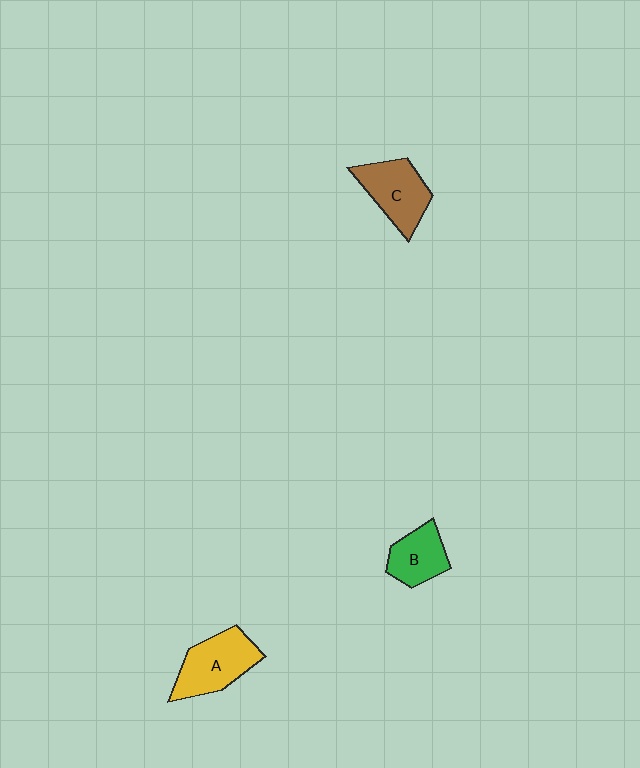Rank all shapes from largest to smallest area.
From largest to smallest: A (yellow), C (brown), B (green).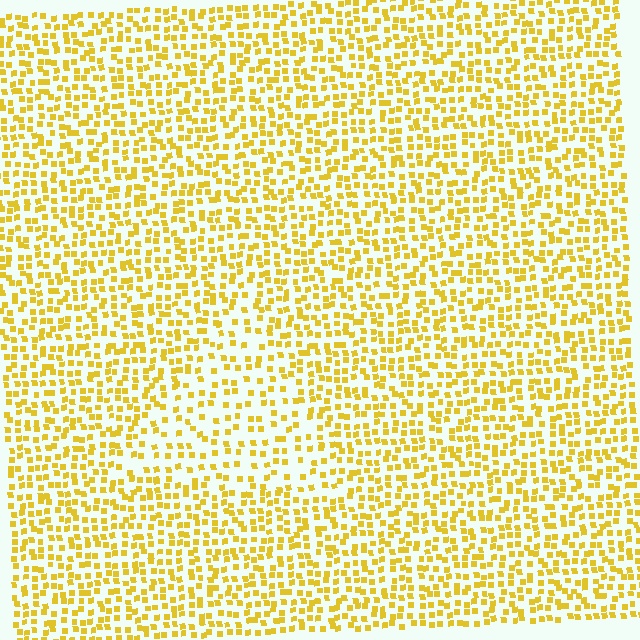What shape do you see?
I see a triangle.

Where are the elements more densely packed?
The elements are more densely packed outside the triangle boundary.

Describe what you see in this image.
The image contains small yellow elements arranged at two different densities. A triangle-shaped region is visible where the elements are less densely packed than the surrounding area.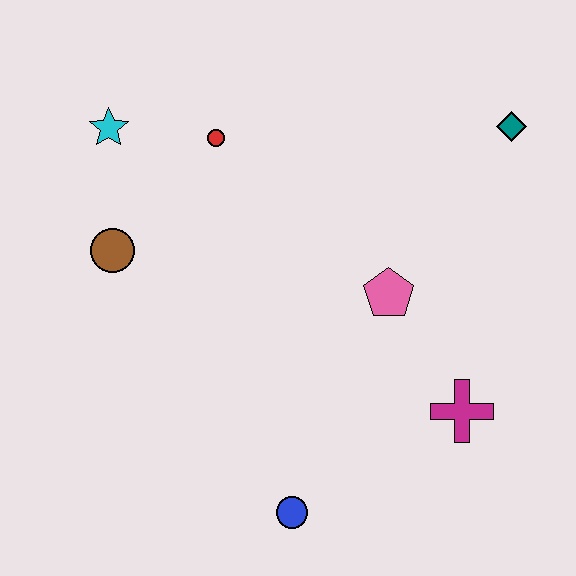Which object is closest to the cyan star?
The red circle is closest to the cyan star.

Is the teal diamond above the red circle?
Yes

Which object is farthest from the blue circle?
The teal diamond is farthest from the blue circle.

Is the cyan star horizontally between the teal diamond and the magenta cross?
No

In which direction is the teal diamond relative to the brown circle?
The teal diamond is to the right of the brown circle.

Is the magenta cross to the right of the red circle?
Yes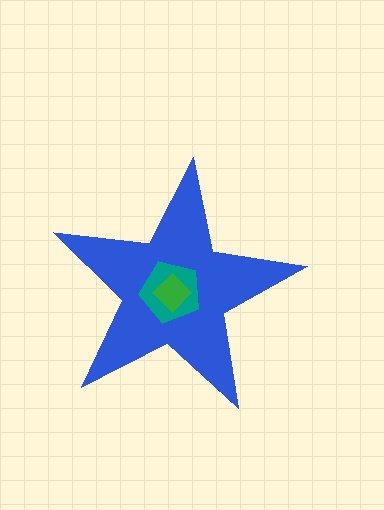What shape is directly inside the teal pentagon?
The green diamond.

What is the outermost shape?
The blue star.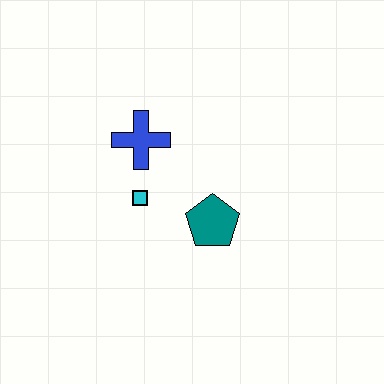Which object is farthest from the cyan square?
The teal pentagon is farthest from the cyan square.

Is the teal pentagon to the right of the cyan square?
Yes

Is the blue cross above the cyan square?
Yes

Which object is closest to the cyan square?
The blue cross is closest to the cyan square.